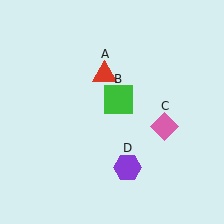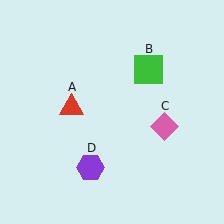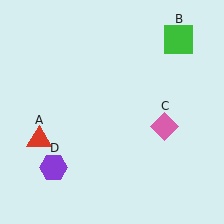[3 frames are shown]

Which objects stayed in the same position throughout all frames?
Pink diamond (object C) remained stationary.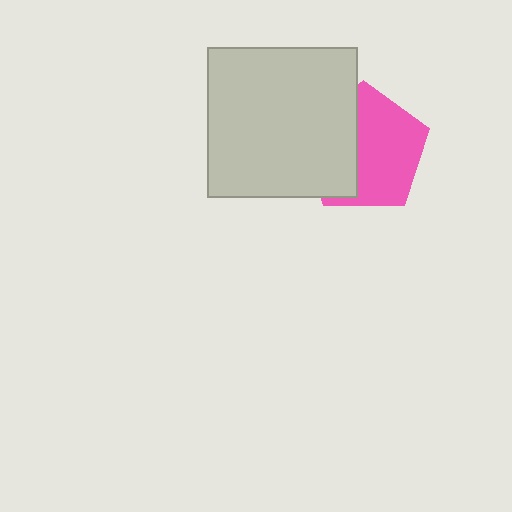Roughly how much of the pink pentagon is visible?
About half of it is visible (roughly 59%).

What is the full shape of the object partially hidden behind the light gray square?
The partially hidden object is a pink pentagon.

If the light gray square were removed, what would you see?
You would see the complete pink pentagon.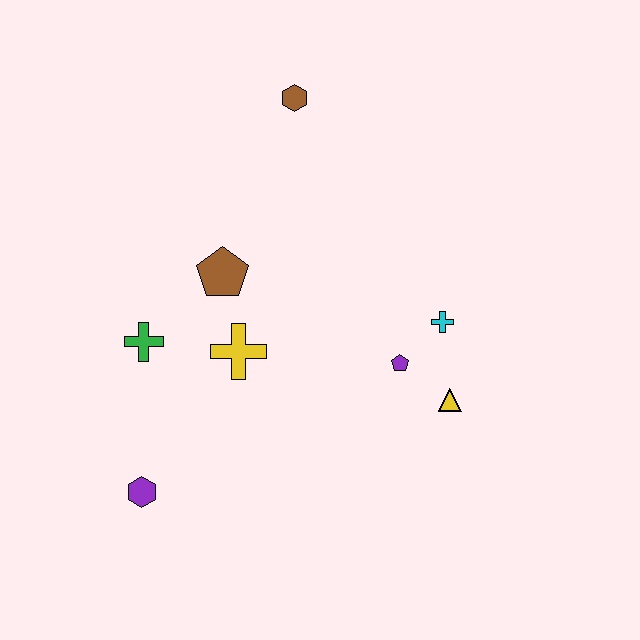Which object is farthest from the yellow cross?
The brown hexagon is farthest from the yellow cross.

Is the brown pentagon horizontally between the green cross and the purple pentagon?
Yes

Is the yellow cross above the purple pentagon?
Yes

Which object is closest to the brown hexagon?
The brown pentagon is closest to the brown hexagon.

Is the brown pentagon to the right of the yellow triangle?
No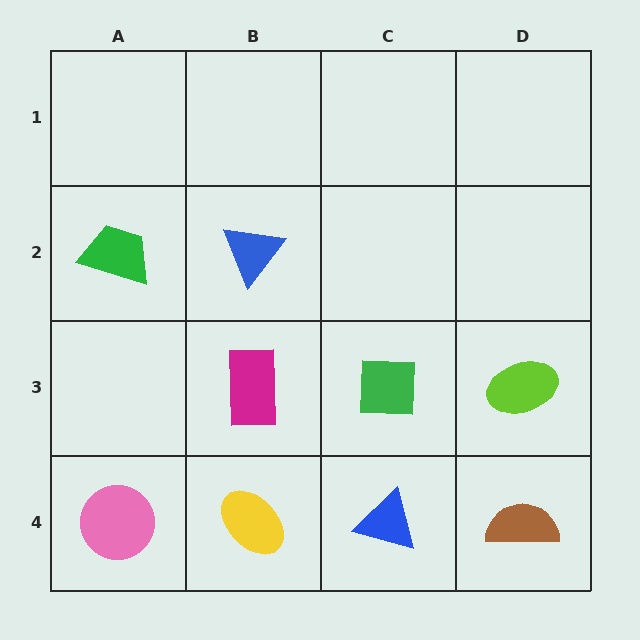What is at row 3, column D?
A lime ellipse.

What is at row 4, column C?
A blue triangle.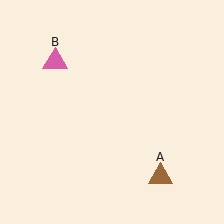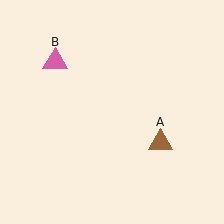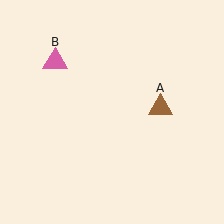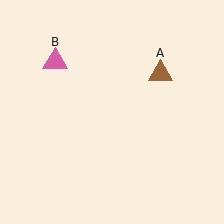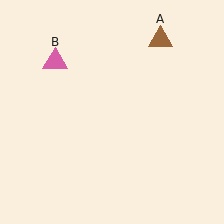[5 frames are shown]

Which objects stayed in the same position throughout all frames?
Pink triangle (object B) remained stationary.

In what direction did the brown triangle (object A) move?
The brown triangle (object A) moved up.